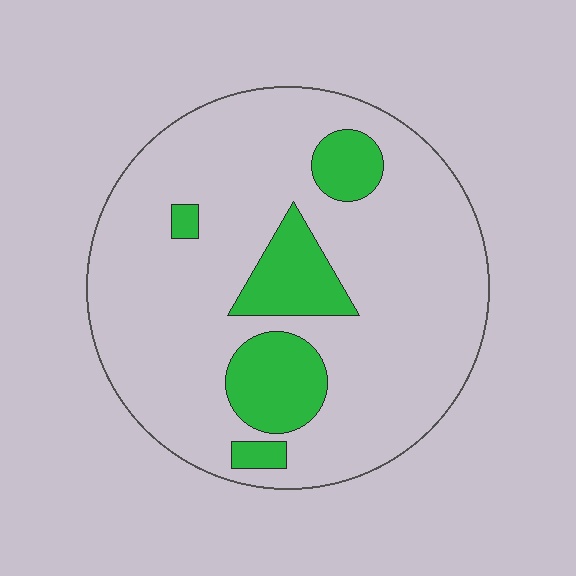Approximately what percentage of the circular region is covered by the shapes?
Approximately 20%.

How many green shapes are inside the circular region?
5.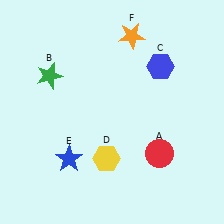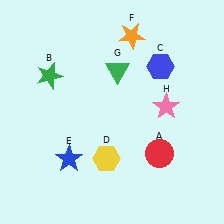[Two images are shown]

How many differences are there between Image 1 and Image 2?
There are 2 differences between the two images.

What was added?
A green triangle (G), a pink star (H) were added in Image 2.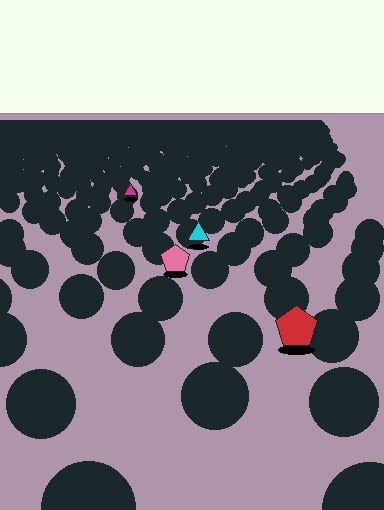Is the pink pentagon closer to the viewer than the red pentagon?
No. The red pentagon is closer — you can tell from the texture gradient: the ground texture is coarser near it.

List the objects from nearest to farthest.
From nearest to farthest: the red pentagon, the pink pentagon, the cyan triangle, the magenta triangle.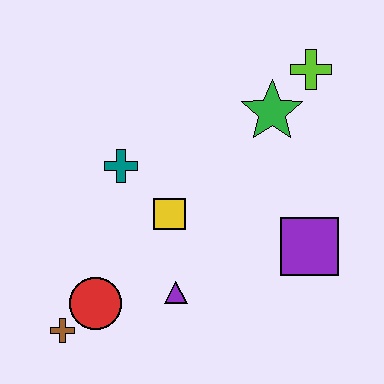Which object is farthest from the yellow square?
The lime cross is farthest from the yellow square.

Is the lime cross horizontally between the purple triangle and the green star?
No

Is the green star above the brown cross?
Yes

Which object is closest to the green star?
The lime cross is closest to the green star.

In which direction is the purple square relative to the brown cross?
The purple square is to the right of the brown cross.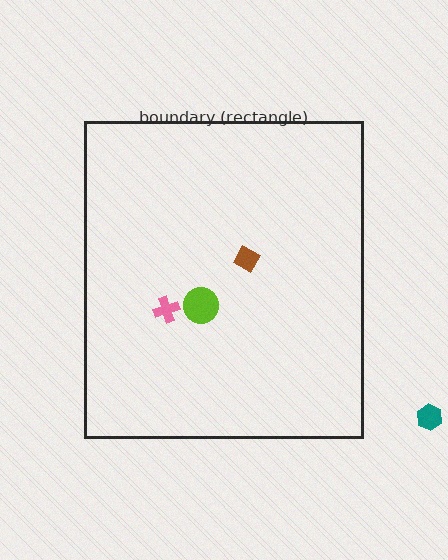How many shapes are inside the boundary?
3 inside, 1 outside.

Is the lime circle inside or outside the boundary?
Inside.